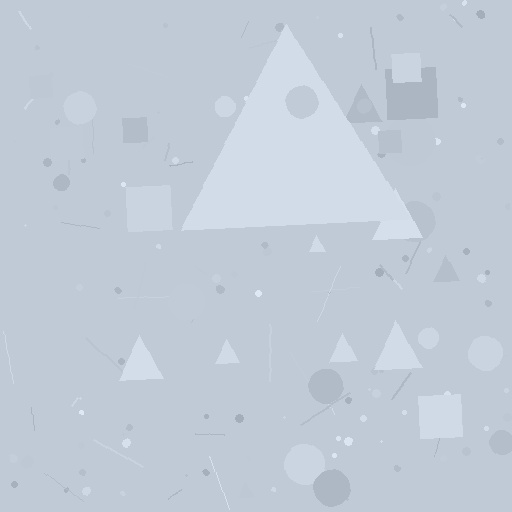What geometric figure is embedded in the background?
A triangle is embedded in the background.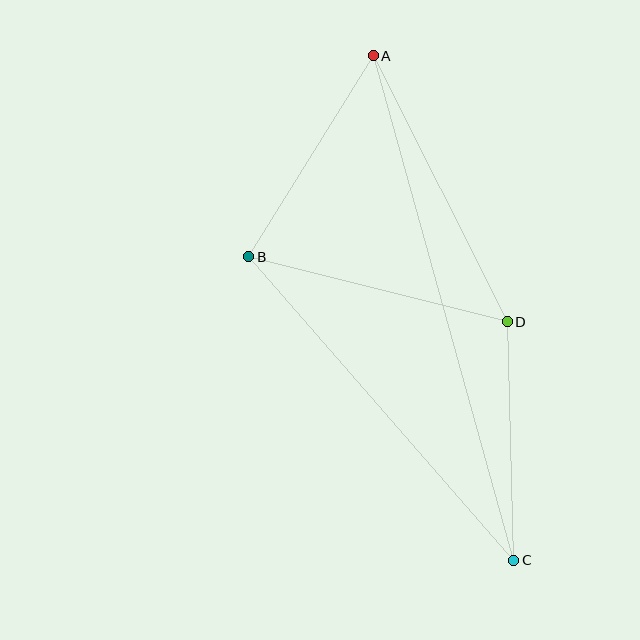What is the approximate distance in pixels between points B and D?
The distance between B and D is approximately 267 pixels.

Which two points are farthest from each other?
Points A and C are farthest from each other.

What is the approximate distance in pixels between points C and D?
The distance between C and D is approximately 239 pixels.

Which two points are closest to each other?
Points A and B are closest to each other.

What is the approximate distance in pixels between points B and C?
The distance between B and C is approximately 403 pixels.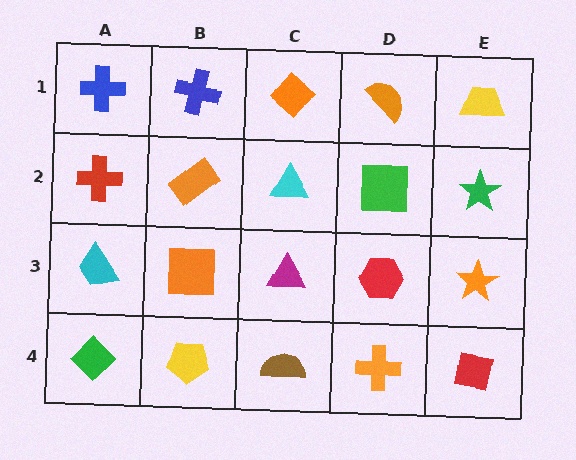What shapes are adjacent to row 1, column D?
A green square (row 2, column D), an orange diamond (row 1, column C), a yellow trapezoid (row 1, column E).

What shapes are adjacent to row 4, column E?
An orange star (row 3, column E), an orange cross (row 4, column D).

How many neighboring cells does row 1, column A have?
2.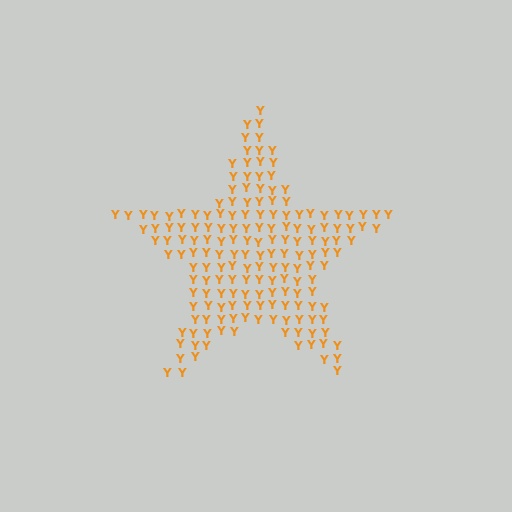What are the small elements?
The small elements are letter Y's.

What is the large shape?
The large shape is a star.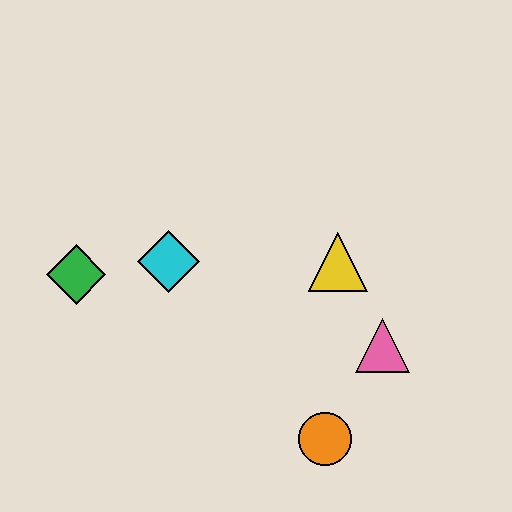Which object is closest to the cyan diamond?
The green diamond is closest to the cyan diamond.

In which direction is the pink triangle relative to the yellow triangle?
The pink triangle is below the yellow triangle.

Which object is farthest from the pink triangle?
The green diamond is farthest from the pink triangle.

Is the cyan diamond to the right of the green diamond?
Yes